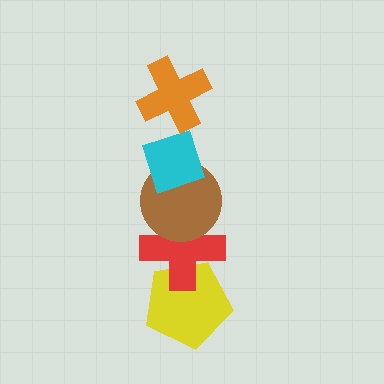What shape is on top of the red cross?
The brown circle is on top of the red cross.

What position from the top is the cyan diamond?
The cyan diamond is 2nd from the top.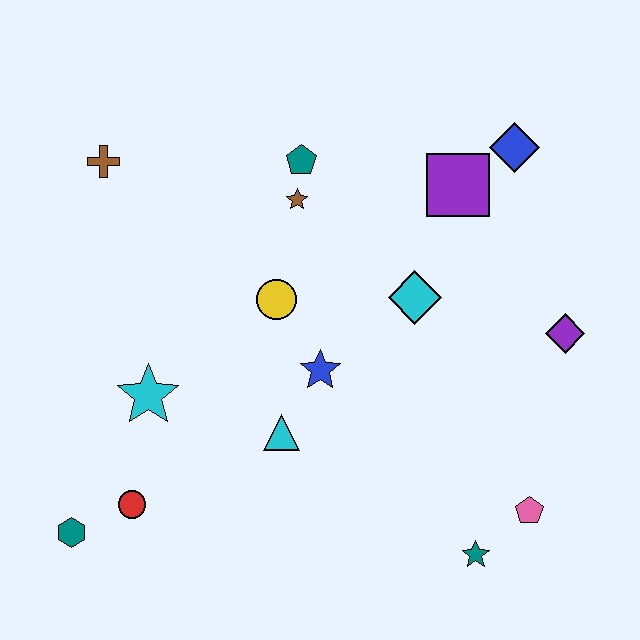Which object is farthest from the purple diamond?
The teal hexagon is farthest from the purple diamond.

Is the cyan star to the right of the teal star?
No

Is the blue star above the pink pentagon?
Yes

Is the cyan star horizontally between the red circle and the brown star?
Yes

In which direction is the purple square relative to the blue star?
The purple square is above the blue star.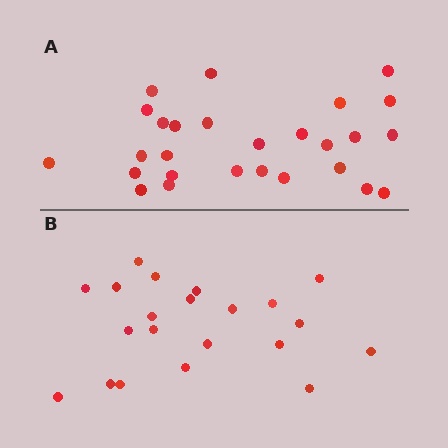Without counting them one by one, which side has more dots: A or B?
Region A (the top region) has more dots.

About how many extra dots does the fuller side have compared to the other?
Region A has about 6 more dots than region B.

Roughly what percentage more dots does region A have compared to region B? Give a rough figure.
About 30% more.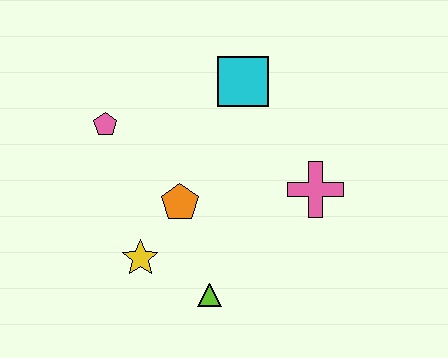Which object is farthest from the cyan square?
The lime triangle is farthest from the cyan square.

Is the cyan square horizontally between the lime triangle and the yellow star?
No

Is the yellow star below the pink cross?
Yes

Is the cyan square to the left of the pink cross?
Yes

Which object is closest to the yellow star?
The orange pentagon is closest to the yellow star.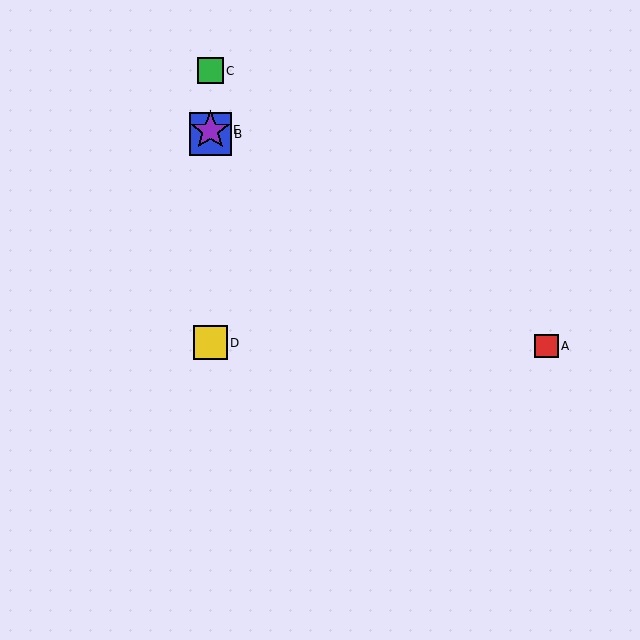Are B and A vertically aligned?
No, B is at x≈210 and A is at x≈547.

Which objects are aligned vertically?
Objects B, C, D, E are aligned vertically.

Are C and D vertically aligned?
Yes, both are at x≈210.